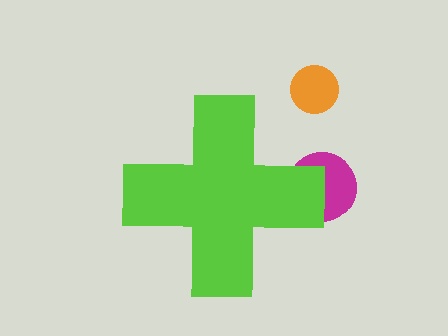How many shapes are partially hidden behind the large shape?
2 shapes are partially hidden.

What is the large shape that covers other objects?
A lime cross.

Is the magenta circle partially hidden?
Yes, the magenta circle is partially hidden behind the lime cross.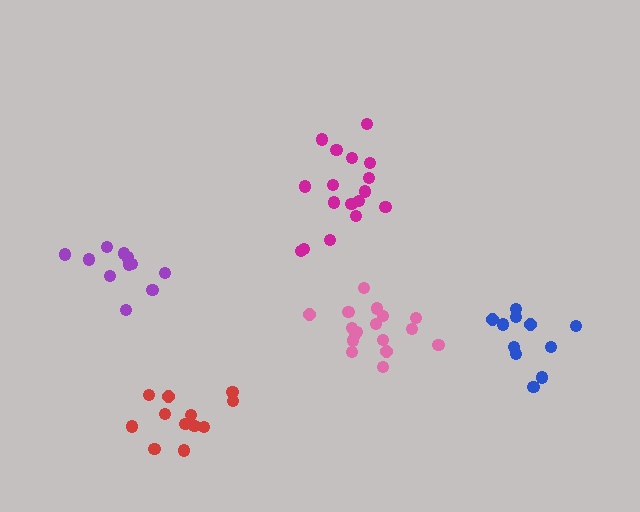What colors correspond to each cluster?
The clusters are colored: magenta, red, blue, purple, pink.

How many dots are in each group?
Group 1: 17 dots, Group 2: 12 dots, Group 3: 11 dots, Group 4: 11 dots, Group 5: 17 dots (68 total).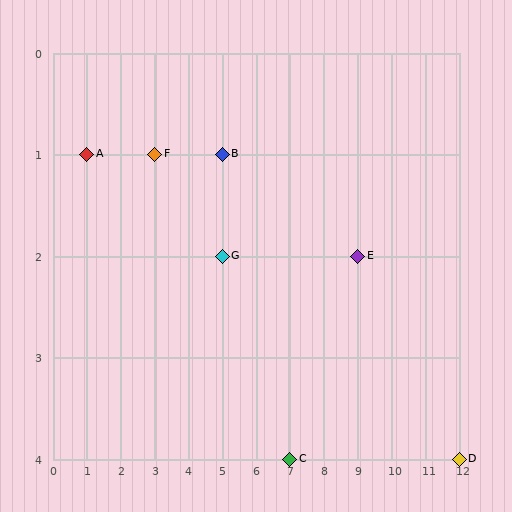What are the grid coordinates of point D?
Point D is at grid coordinates (12, 4).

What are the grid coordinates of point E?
Point E is at grid coordinates (9, 2).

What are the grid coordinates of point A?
Point A is at grid coordinates (1, 1).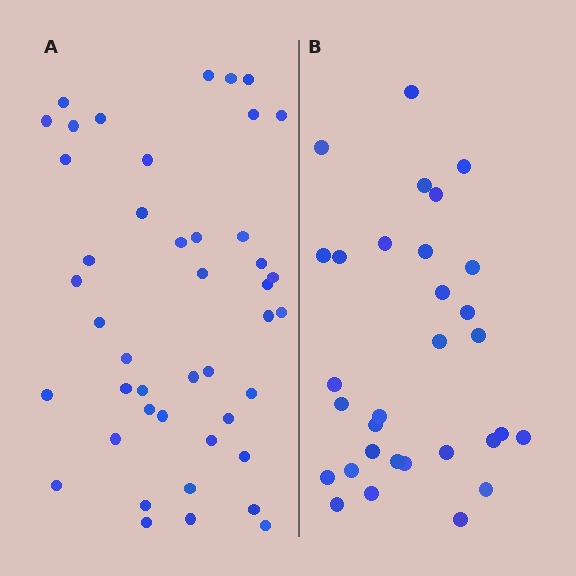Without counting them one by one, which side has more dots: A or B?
Region A (the left region) has more dots.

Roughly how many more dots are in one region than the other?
Region A has approximately 15 more dots than region B.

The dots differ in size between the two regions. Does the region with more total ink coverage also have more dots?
No. Region B has more total ink coverage because its dots are larger, but region A actually contains more individual dots. Total area can be misleading — the number of items is what matters here.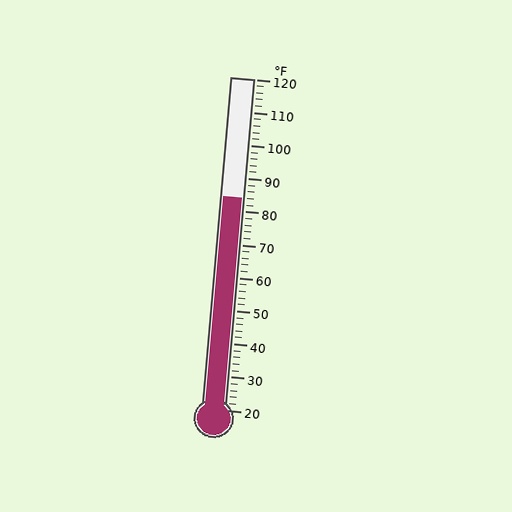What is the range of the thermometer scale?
The thermometer scale ranges from 20°F to 120°F.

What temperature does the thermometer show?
The thermometer shows approximately 84°F.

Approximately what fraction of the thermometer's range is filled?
The thermometer is filled to approximately 65% of its range.